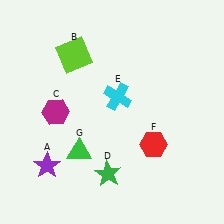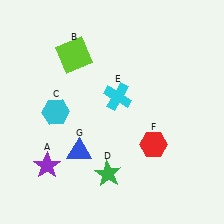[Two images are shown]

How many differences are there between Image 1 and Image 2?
There are 2 differences between the two images.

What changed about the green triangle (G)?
In Image 1, G is green. In Image 2, it changed to blue.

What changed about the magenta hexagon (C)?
In Image 1, C is magenta. In Image 2, it changed to cyan.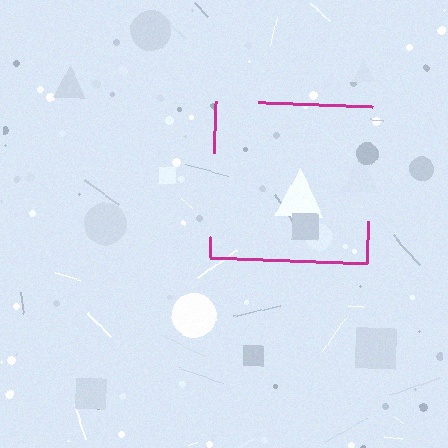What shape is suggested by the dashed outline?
The dashed outline suggests a square.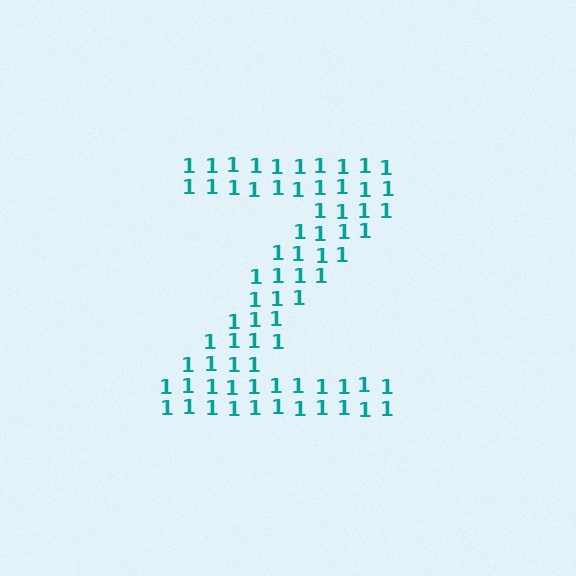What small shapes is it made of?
It is made of small digit 1's.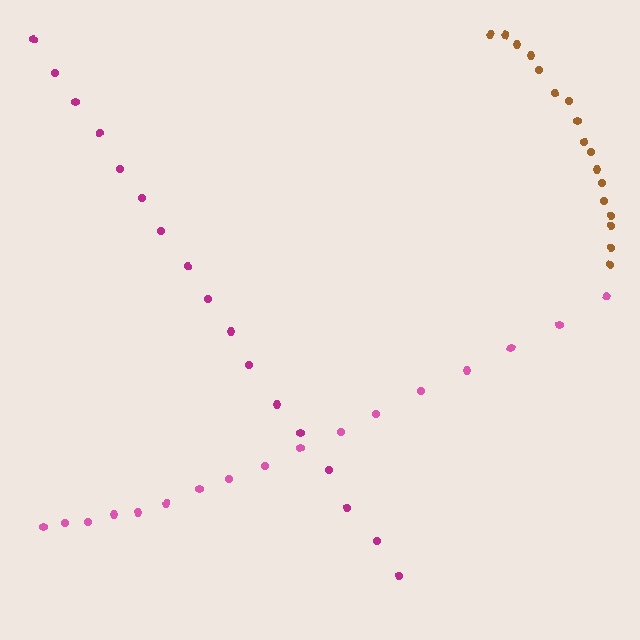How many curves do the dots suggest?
There are 3 distinct paths.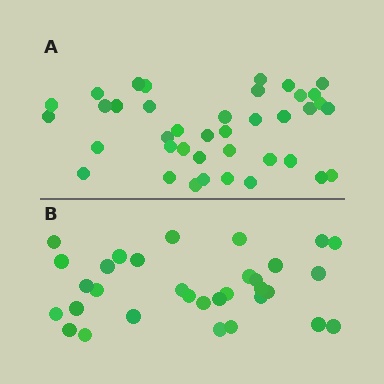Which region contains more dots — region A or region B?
Region A (the top region) has more dots.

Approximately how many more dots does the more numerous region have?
Region A has roughly 8 or so more dots than region B.